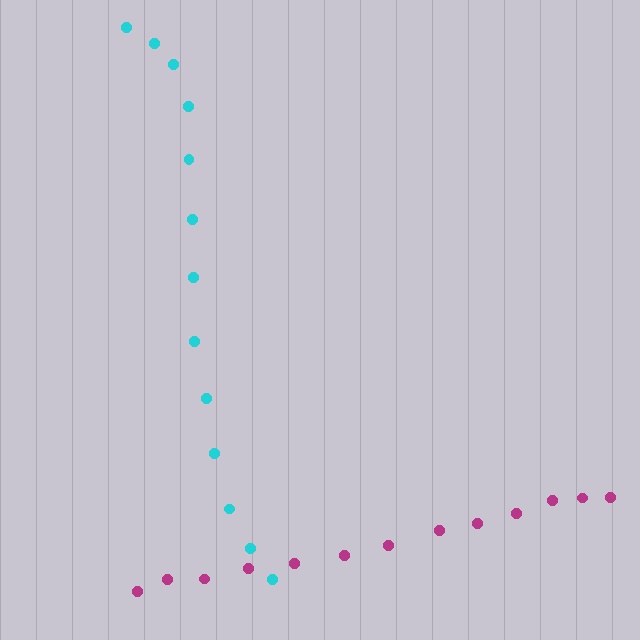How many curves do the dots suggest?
There are 2 distinct paths.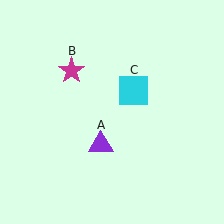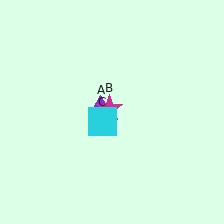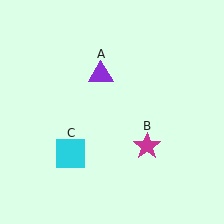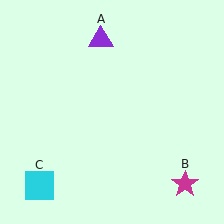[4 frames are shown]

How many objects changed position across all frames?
3 objects changed position: purple triangle (object A), magenta star (object B), cyan square (object C).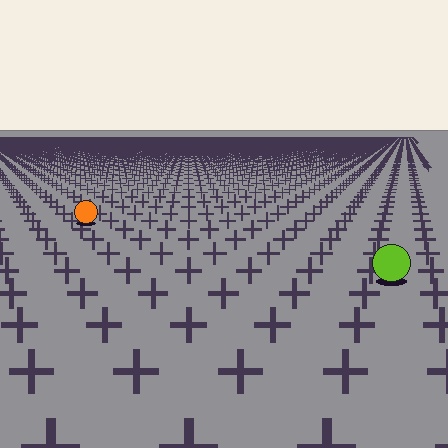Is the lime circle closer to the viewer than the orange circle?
Yes. The lime circle is closer — you can tell from the texture gradient: the ground texture is coarser near it.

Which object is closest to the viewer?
The lime circle is closest. The texture marks near it are larger and more spread out.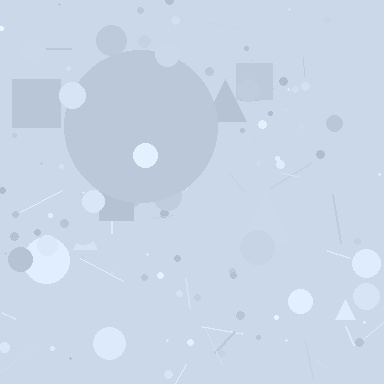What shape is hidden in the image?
A circle is hidden in the image.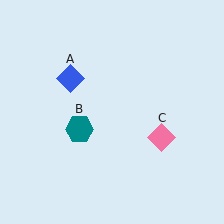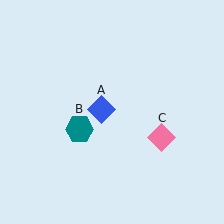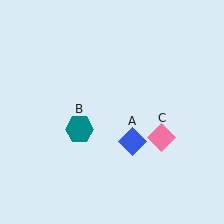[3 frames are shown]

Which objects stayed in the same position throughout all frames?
Teal hexagon (object B) and pink diamond (object C) remained stationary.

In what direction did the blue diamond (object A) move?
The blue diamond (object A) moved down and to the right.